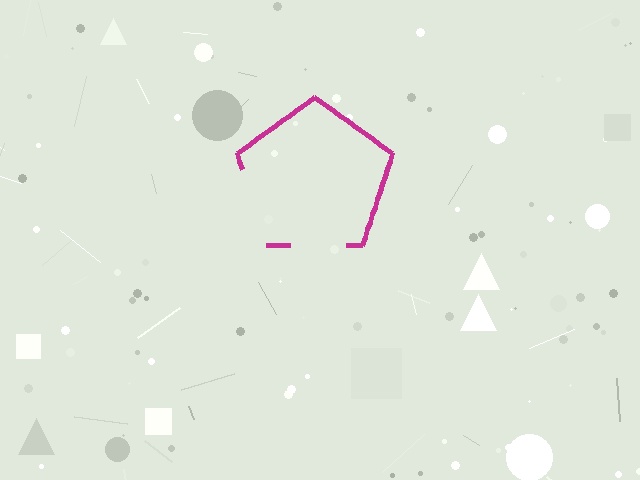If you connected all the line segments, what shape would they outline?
They would outline a pentagon.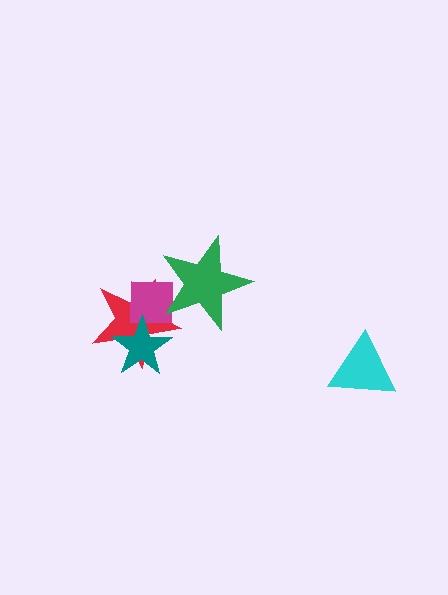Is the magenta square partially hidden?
Yes, it is partially covered by another shape.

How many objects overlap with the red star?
3 objects overlap with the red star.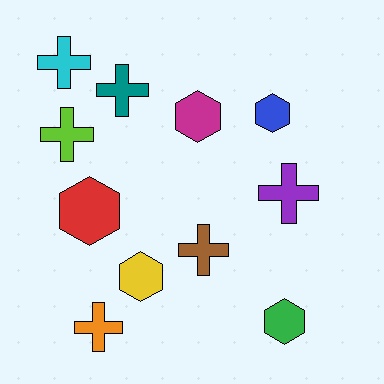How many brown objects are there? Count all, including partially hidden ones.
There is 1 brown object.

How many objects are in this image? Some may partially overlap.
There are 11 objects.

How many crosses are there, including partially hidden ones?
There are 6 crosses.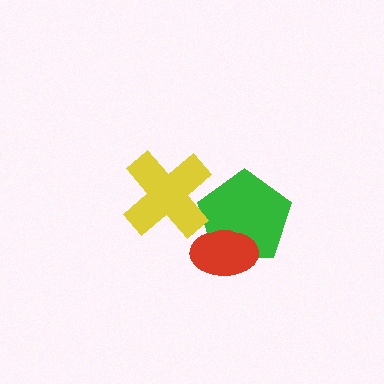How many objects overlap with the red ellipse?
1 object overlaps with the red ellipse.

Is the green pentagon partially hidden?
Yes, it is partially covered by another shape.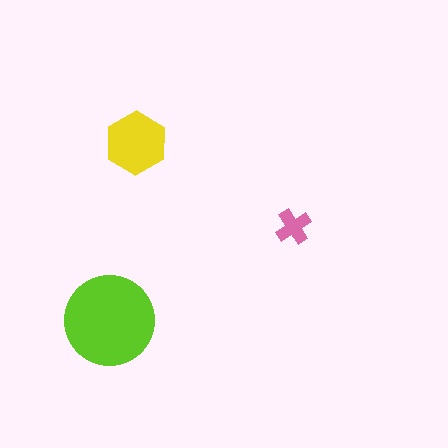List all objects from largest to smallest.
The lime circle, the yellow hexagon, the pink cross.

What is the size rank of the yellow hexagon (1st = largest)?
2nd.